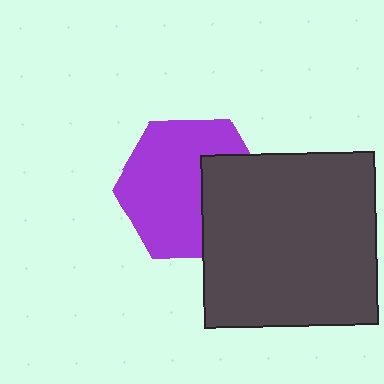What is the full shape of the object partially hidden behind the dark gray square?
The partially hidden object is a purple hexagon.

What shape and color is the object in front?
The object in front is a dark gray square.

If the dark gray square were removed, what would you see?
You would see the complete purple hexagon.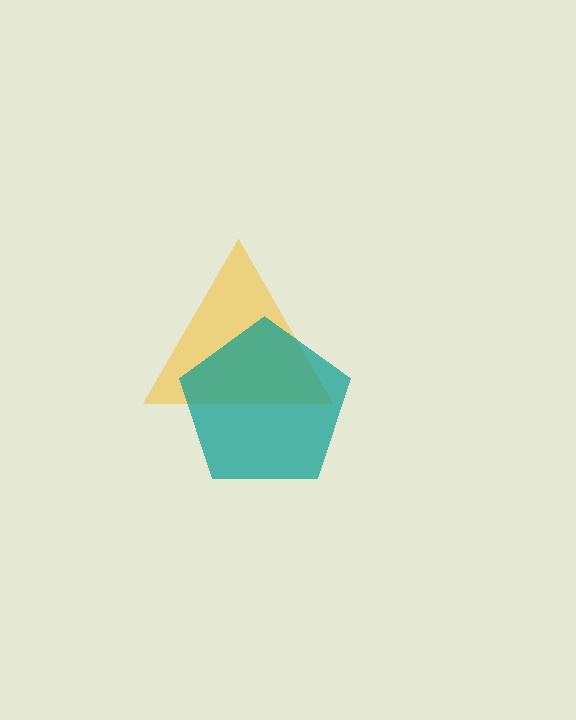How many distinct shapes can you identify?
There are 2 distinct shapes: a yellow triangle, a teal pentagon.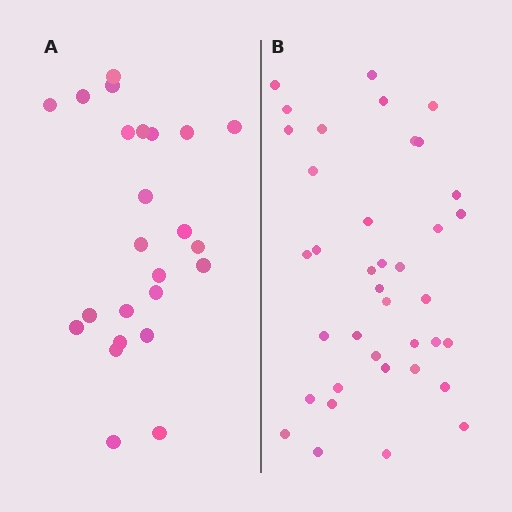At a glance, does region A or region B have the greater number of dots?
Region B (the right region) has more dots.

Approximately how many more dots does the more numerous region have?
Region B has approximately 15 more dots than region A.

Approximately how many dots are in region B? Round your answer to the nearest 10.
About 40 dots. (The exact count is 38, which rounds to 40.)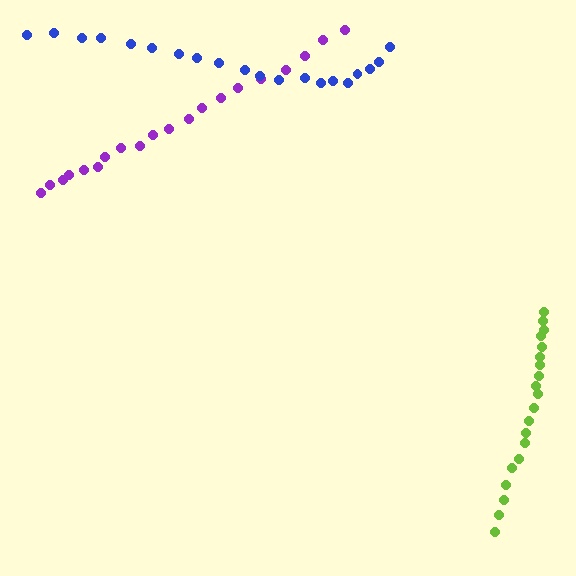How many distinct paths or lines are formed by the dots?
There are 3 distinct paths.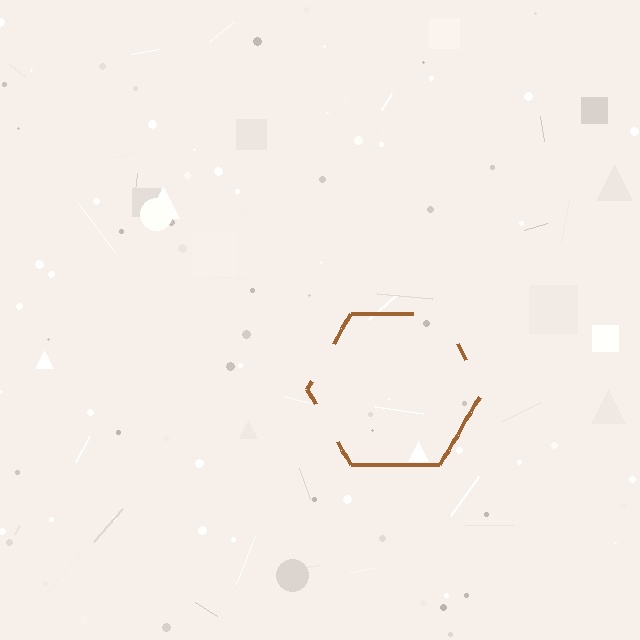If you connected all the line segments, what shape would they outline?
They would outline a hexagon.